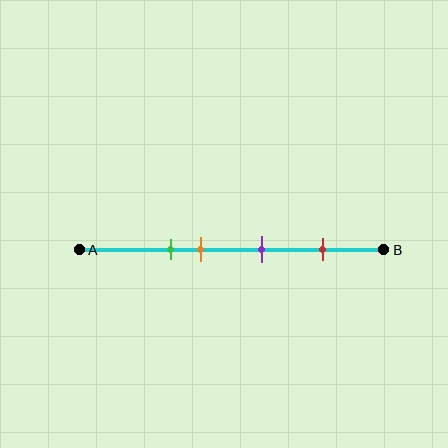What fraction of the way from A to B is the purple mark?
The purple mark is approximately 60% (0.6) of the way from A to B.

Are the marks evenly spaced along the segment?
No, the marks are not evenly spaced.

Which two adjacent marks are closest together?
The green and orange marks are the closest adjacent pair.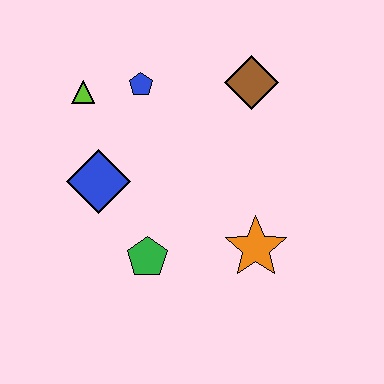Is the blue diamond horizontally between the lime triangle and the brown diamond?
Yes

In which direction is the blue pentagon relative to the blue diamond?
The blue pentagon is above the blue diamond.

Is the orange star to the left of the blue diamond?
No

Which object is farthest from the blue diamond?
The brown diamond is farthest from the blue diamond.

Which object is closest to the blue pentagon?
The lime triangle is closest to the blue pentagon.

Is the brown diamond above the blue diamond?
Yes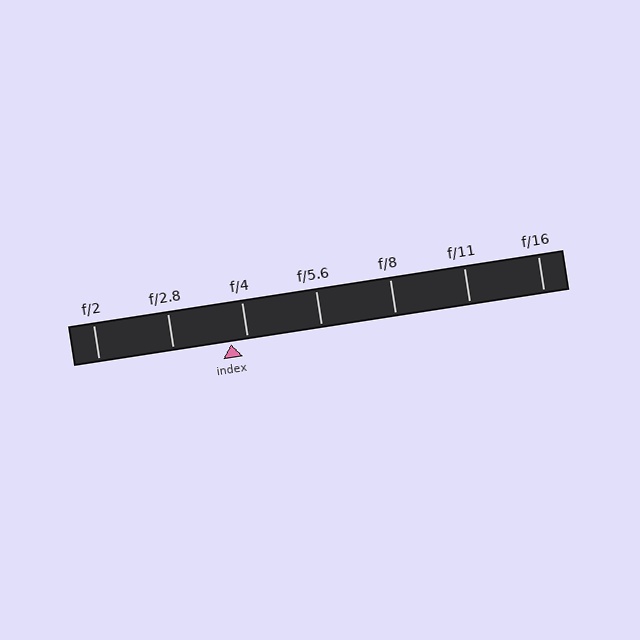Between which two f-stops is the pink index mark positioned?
The index mark is between f/2.8 and f/4.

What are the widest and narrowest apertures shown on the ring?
The widest aperture shown is f/2 and the narrowest is f/16.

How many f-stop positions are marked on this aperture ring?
There are 7 f-stop positions marked.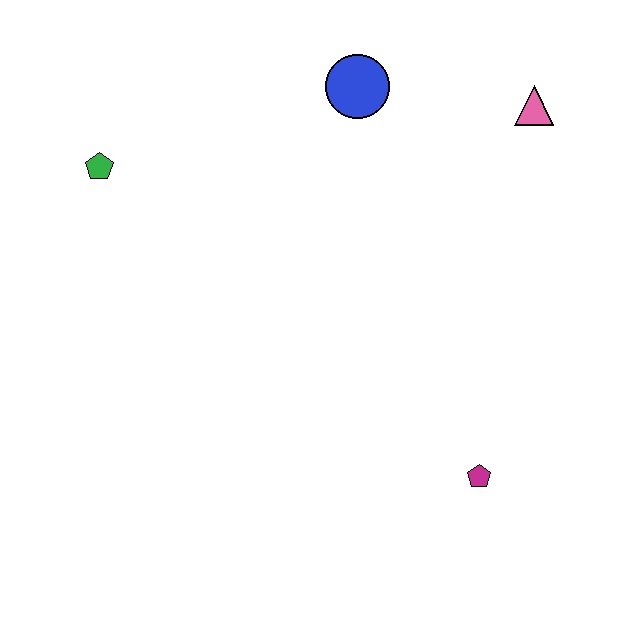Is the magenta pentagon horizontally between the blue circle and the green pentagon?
No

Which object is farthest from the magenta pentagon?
The green pentagon is farthest from the magenta pentagon.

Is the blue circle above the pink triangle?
Yes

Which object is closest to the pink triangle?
The blue circle is closest to the pink triangle.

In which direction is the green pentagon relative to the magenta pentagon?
The green pentagon is to the left of the magenta pentagon.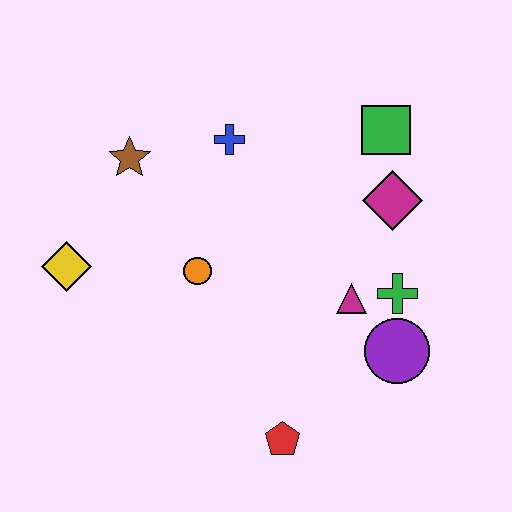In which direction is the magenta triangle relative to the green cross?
The magenta triangle is to the left of the green cross.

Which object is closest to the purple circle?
The green cross is closest to the purple circle.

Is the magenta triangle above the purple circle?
Yes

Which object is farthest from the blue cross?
The red pentagon is farthest from the blue cross.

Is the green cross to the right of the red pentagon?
Yes